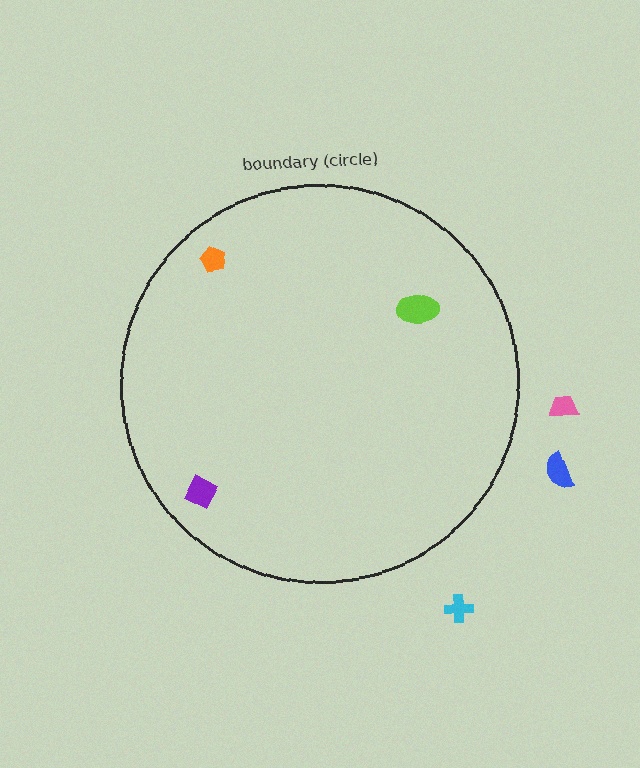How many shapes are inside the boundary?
3 inside, 3 outside.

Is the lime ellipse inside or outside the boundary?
Inside.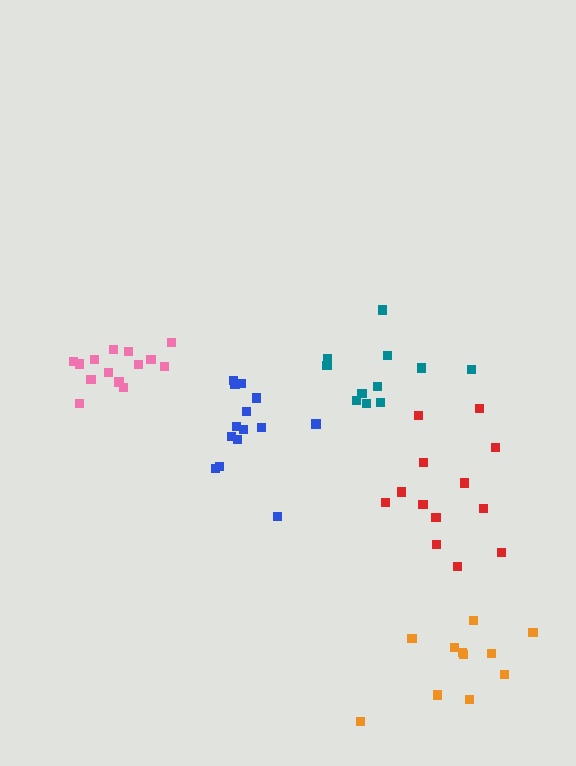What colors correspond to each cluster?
The clusters are colored: teal, pink, orange, blue, red.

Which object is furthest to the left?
The pink cluster is leftmost.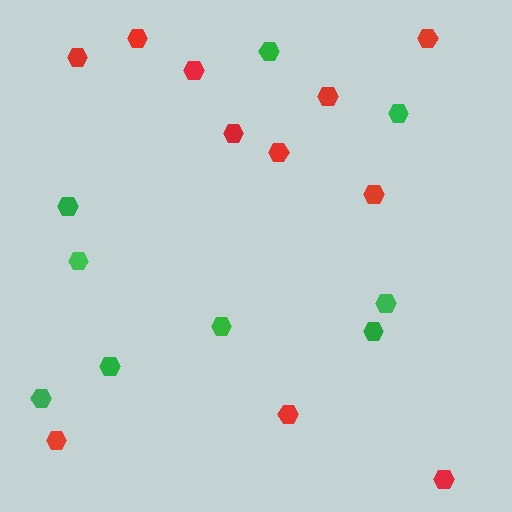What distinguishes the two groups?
There are 2 groups: one group of green hexagons (9) and one group of red hexagons (11).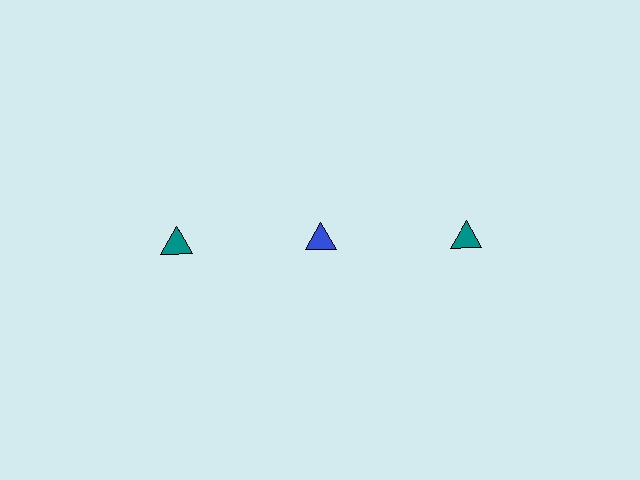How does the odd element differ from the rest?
It has a different color: blue instead of teal.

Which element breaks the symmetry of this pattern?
The blue triangle in the top row, second from left column breaks the symmetry. All other shapes are teal triangles.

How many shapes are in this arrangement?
There are 3 shapes arranged in a grid pattern.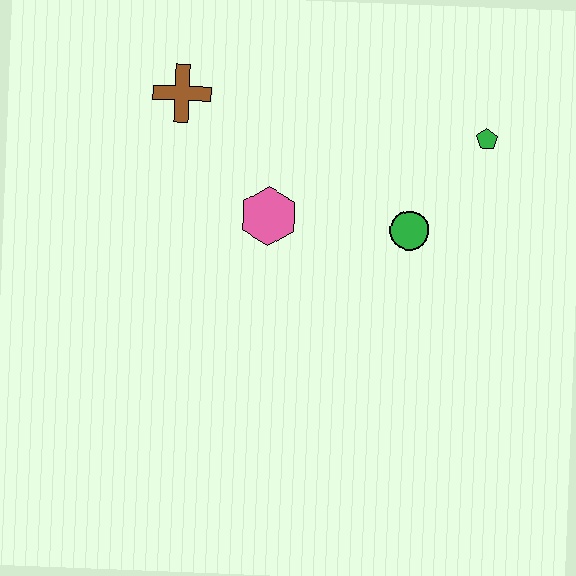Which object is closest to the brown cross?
The pink hexagon is closest to the brown cross.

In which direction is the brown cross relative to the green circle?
The brown cross is to the left of the green circle.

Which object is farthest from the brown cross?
The green pentagon is farthest from the brown cross.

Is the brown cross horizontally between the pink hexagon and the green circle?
No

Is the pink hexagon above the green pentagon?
No